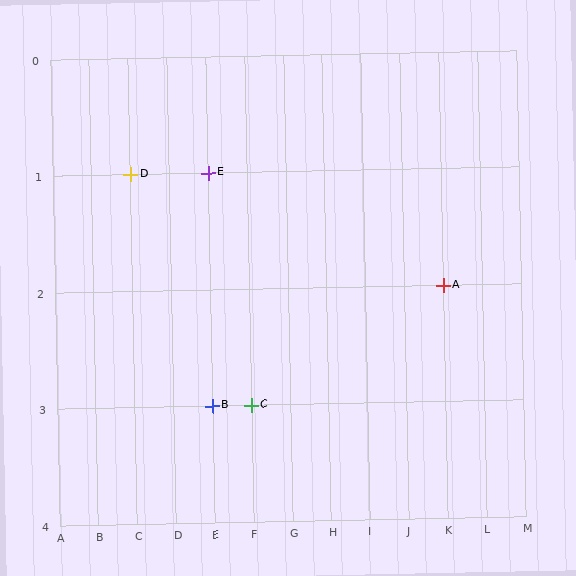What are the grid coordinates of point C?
Point C is at grid coordinates (F, 3).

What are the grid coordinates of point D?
Point D is at grid coordinates (C, 1).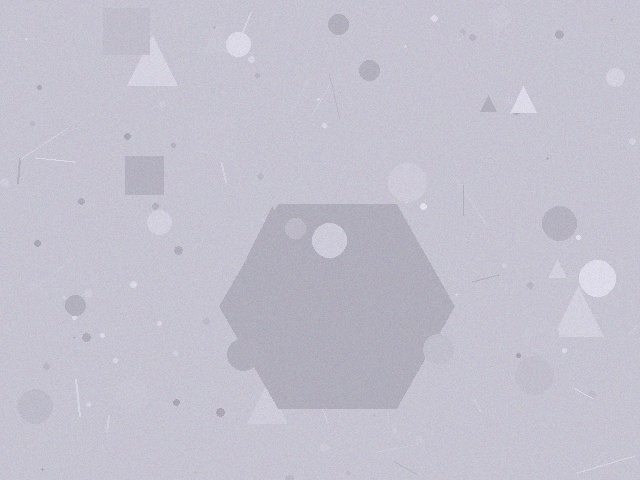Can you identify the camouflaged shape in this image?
The camouflaged shape is a hexagon.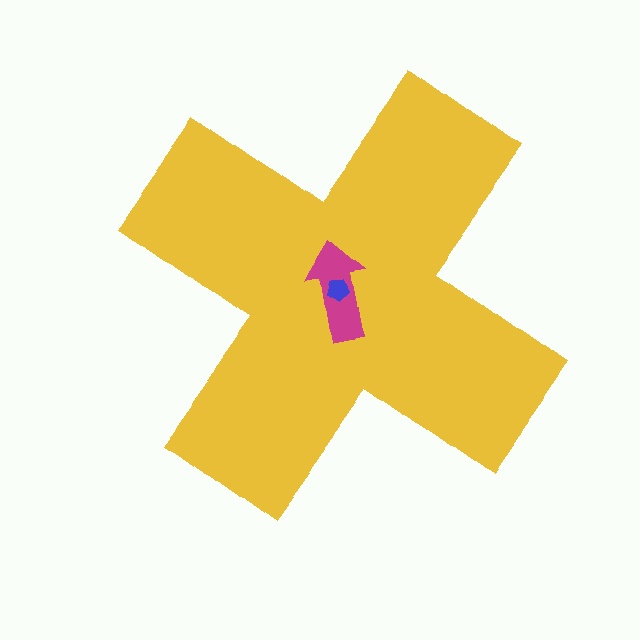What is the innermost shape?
The blue pentagon.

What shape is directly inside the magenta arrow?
The blue pentagon.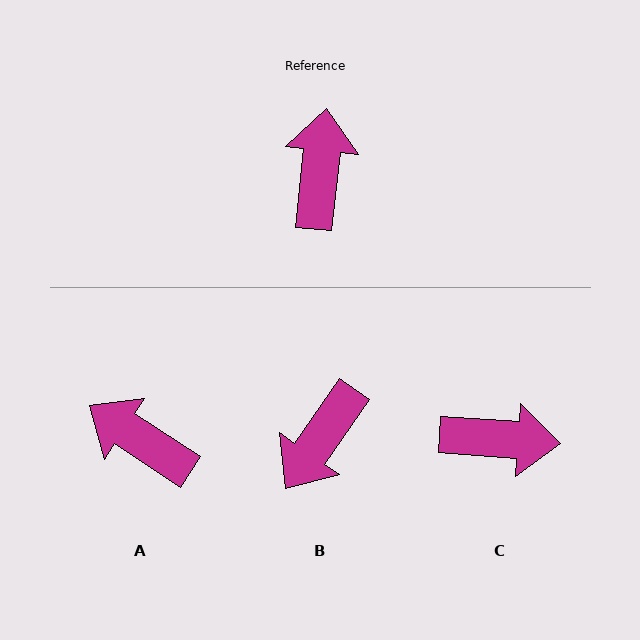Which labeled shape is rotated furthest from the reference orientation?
B, about 151 degrees away.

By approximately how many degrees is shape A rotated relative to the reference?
Approximately 63 degrees counter-clockwise.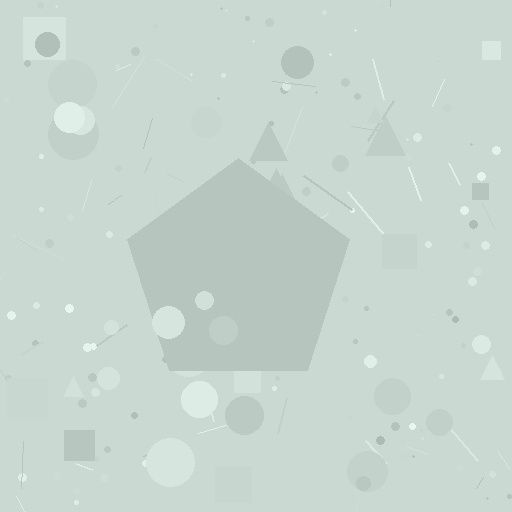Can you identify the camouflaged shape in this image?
The camouflaged shape is a pentagon.